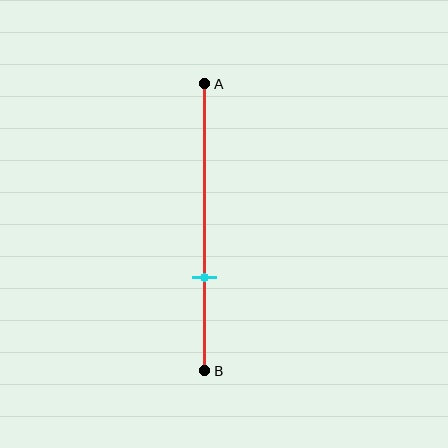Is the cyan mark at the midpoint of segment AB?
No, the mark is at about 70% from A, not at the 50% midpoint.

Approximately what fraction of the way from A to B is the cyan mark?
The cyan mark is approximately 70% of the way from A to B.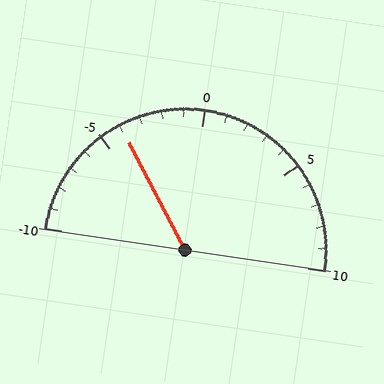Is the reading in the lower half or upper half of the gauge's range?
The reading is in the lower half of the range (-10 to 10).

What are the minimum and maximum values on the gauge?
The gauge ranges from -10 to 10.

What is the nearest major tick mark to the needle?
The nearest major tick mark is -5.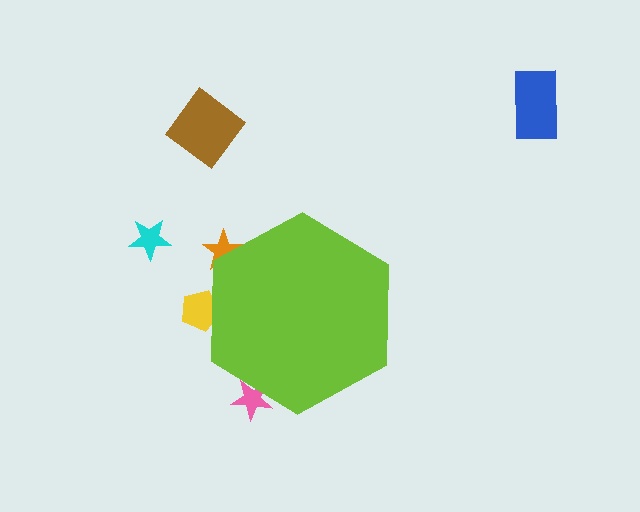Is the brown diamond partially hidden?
No, the brown diamond is fully visible.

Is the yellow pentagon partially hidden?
Yes, the yellow pentagon is partially hidden behind the lime hexagon.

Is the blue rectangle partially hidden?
No, the blue rectangle is fully visible.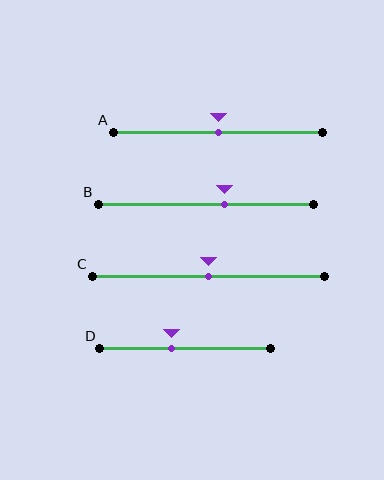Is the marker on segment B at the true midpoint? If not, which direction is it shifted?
No, the marker on segment B is shifted to the right by about 9% of the segment length.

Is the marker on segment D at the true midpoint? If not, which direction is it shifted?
No, the marker on segment D is shifted to the left by about 8% of the segment length.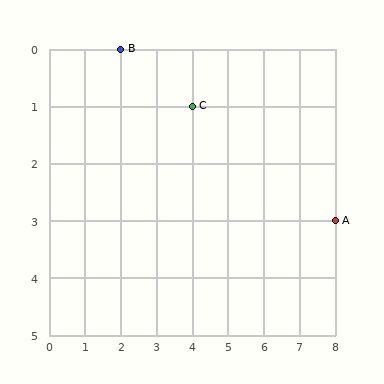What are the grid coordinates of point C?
Point C is at grid coordinates (4, 1).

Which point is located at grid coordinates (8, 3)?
Point A is at (8, 3).